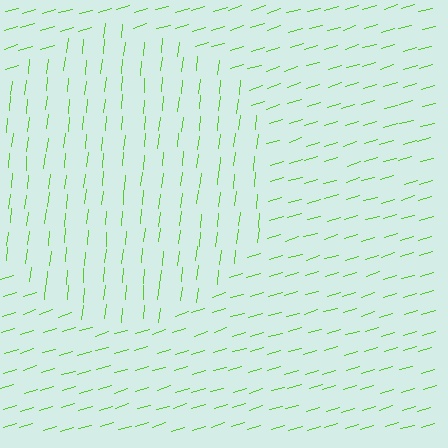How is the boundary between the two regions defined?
The boundary is defined purely by a change in line orientation (approximately 67 degrees difference). All lines are the same color and thickness.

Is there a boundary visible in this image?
Yes, there is a texture boundary formed by a change in line orientation.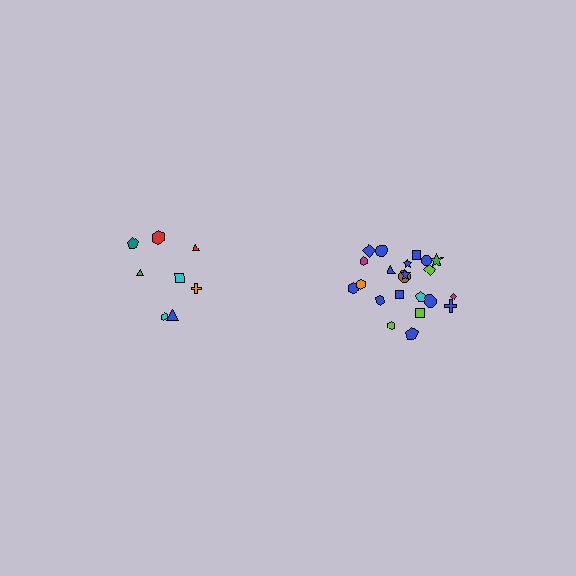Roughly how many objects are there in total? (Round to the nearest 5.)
Roughly 30 objects in total.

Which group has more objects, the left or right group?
The right group.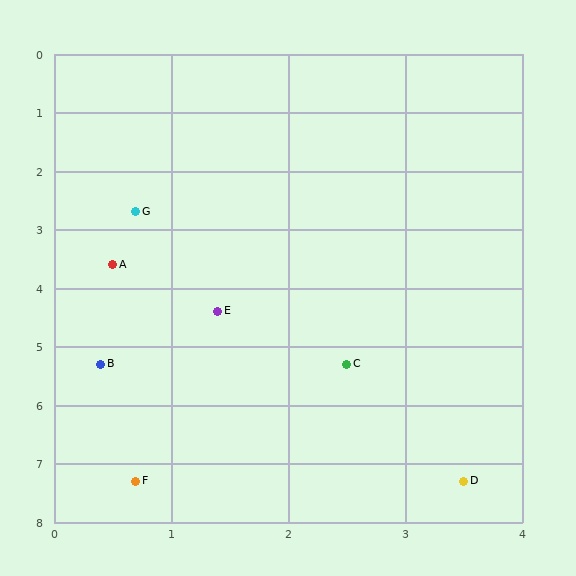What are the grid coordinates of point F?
Point F is at approximately (0.7, 7.3).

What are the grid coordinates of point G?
Point G is at approximately (0.7, 2.7).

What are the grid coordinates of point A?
Point A is at approximately (0.5, 3.6).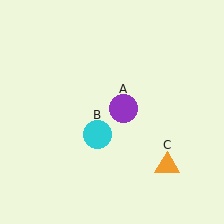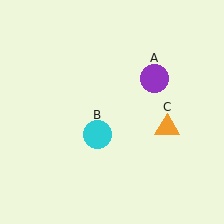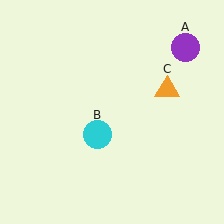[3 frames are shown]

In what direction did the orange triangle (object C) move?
The orange triangle (object C) moved up.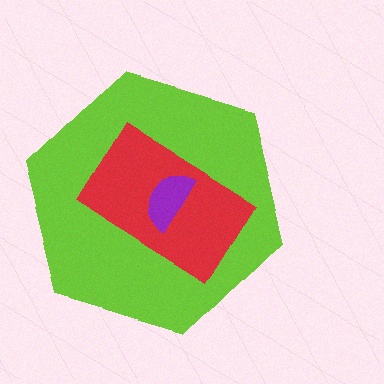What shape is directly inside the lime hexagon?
The red rectangle.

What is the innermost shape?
The purple semicircle.